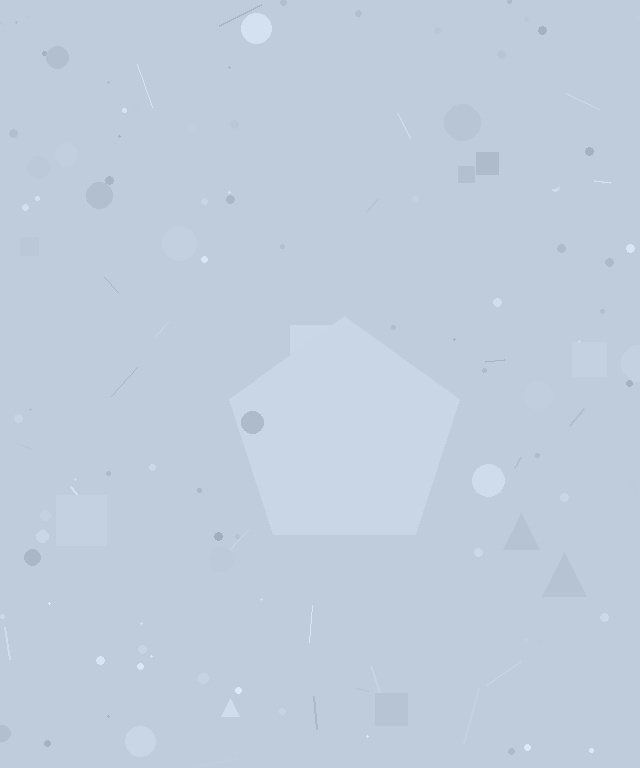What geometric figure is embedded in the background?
A pentagon is embedded in the background.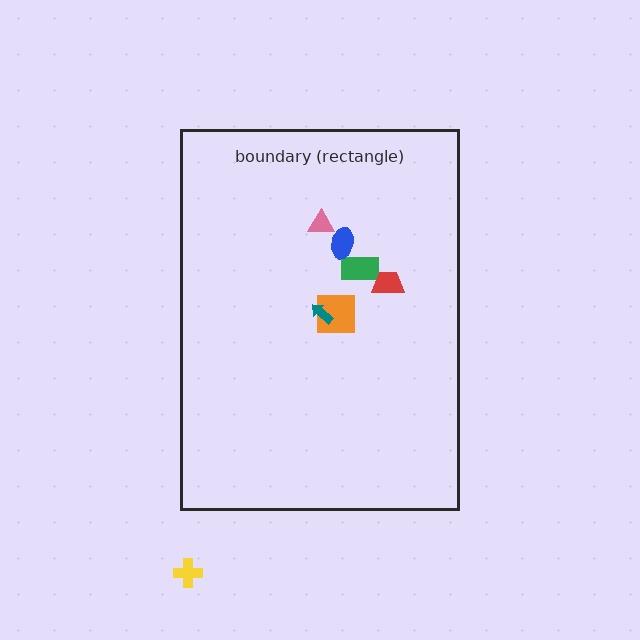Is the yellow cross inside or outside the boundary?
Outside.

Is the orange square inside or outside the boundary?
Inside.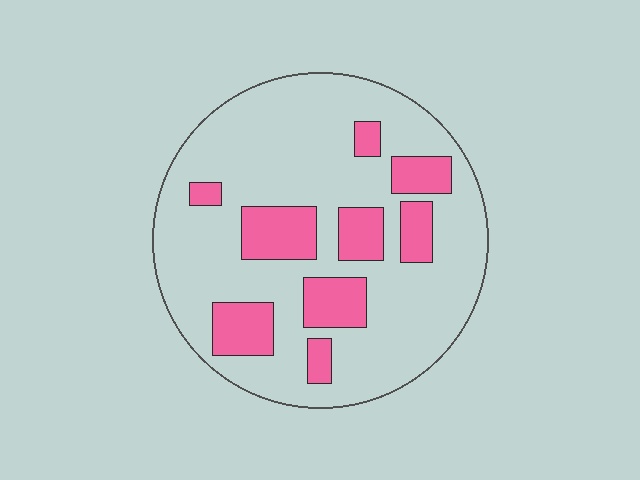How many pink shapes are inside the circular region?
9.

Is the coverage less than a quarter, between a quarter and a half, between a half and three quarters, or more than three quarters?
Less than a quarter.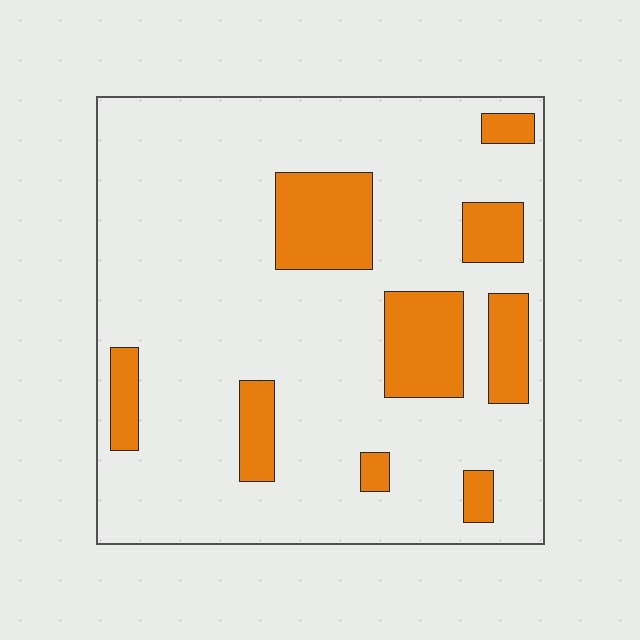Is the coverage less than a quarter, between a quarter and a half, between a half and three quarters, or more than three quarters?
Less than a quarter.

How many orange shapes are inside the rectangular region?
9.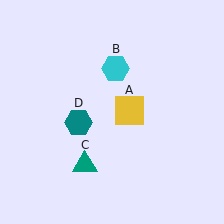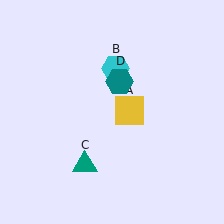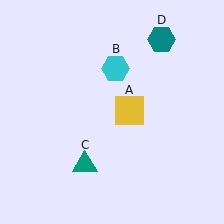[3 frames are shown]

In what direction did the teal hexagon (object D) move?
The teal hexagon (object D) moved up and to the right.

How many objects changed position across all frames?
1 object changed position: teal hexagon (object D).